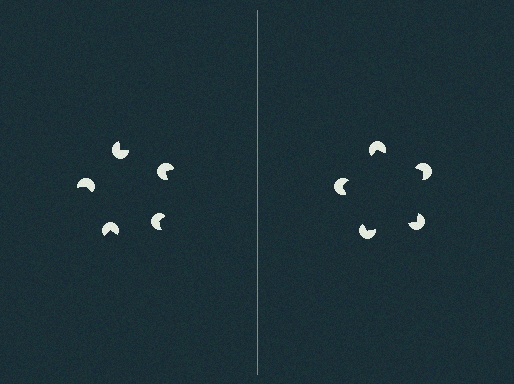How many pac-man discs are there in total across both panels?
10 — 5 on each side.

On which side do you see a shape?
An illusory pentagon appears on the right side. On the left side the wedge cuts are rotated, so no coherent shape forms.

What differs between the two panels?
The pac-man discs are positioned identically on both sides; only the wedge orientations differ. On the right they align to a pentagon; on the left they are misaligned.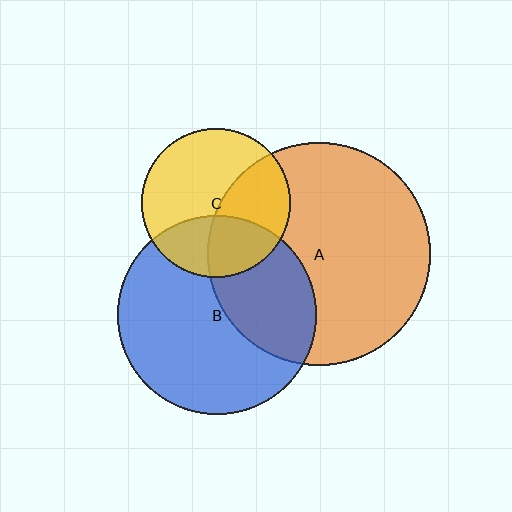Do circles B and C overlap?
Yes.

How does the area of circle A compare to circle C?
Approximately 2.2 times.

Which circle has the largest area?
Circle A (orange).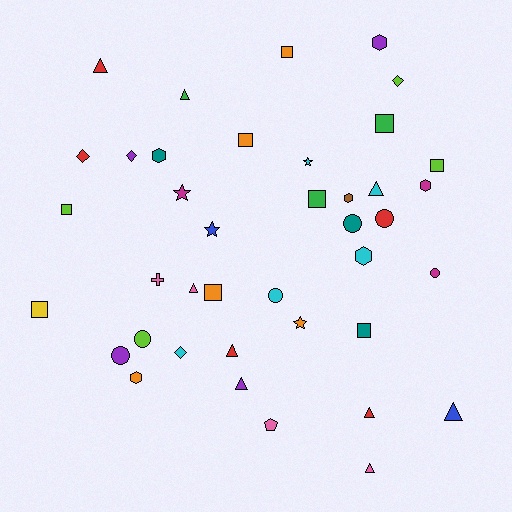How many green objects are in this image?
There are 3 green objects.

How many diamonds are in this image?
There are 4 diamonds.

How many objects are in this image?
There are 40 objects.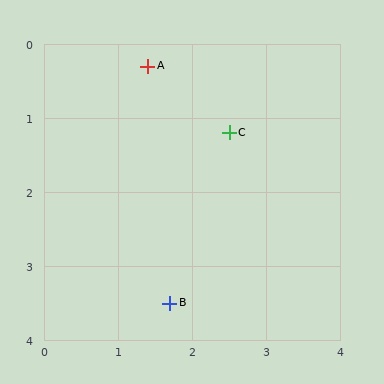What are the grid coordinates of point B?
Point B is at approximately (1.7, 3.5).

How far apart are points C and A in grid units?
Points C and A are about 1.4 grid units apart.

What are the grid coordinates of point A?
Point A is at approximately (1.4, 0.3).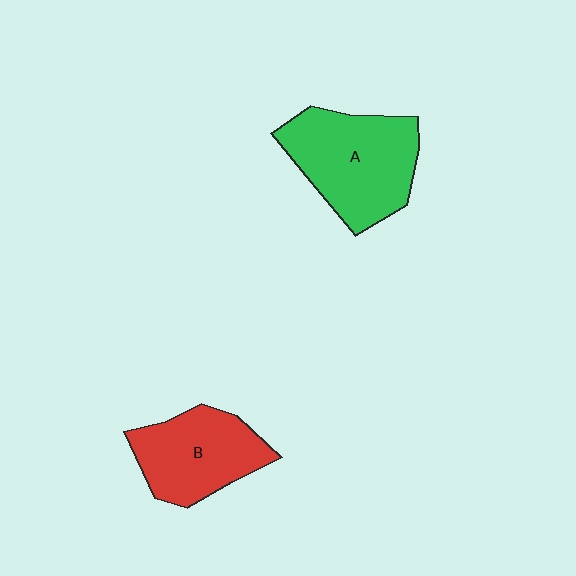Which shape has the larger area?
Shape A (green).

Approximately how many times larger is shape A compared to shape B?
Approximately 1.3 times.